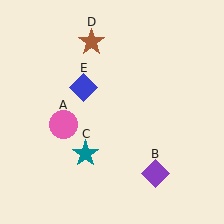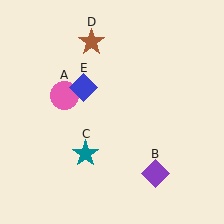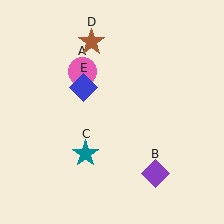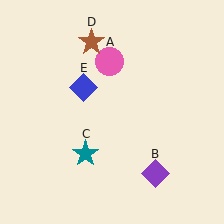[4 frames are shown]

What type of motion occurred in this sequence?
The pink circle (object A) rotated clockwise around the center of the scene.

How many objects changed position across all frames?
1 object changed position: pink circle (object A).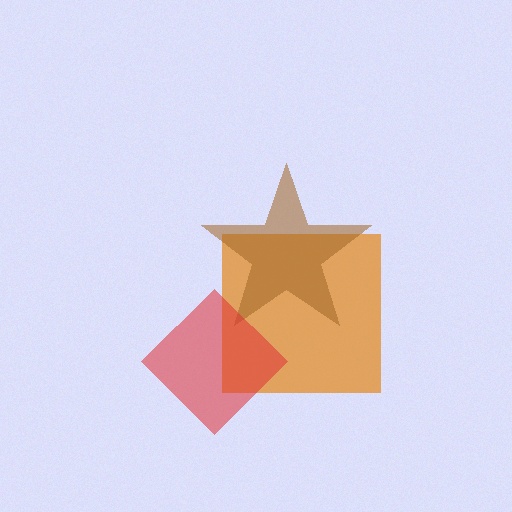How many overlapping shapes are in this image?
There are 3 overlapping shapes in the image.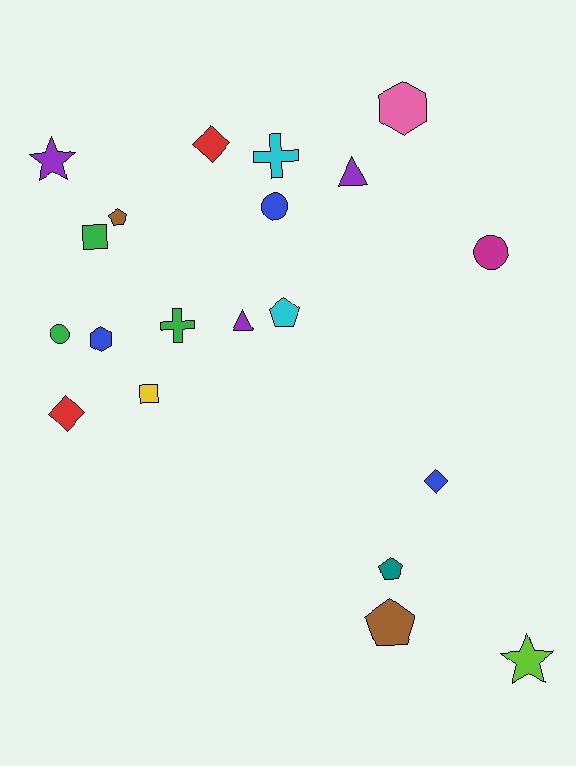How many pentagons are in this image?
There are 4 pentagons.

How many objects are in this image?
There are 20 objects.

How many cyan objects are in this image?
There are 2 cyan objects.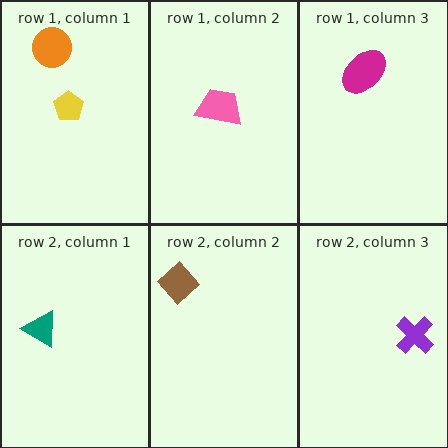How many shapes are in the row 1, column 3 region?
1.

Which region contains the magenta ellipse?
The row 1, column 3 region.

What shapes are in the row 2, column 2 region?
The brown diamond.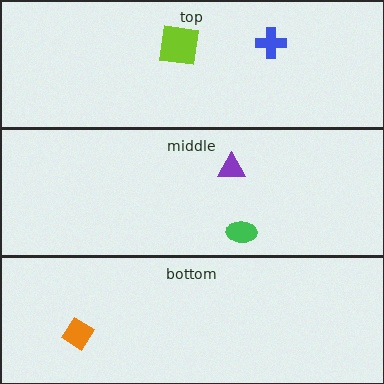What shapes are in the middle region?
The purple triangle, the green ellipse.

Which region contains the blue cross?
The top region.